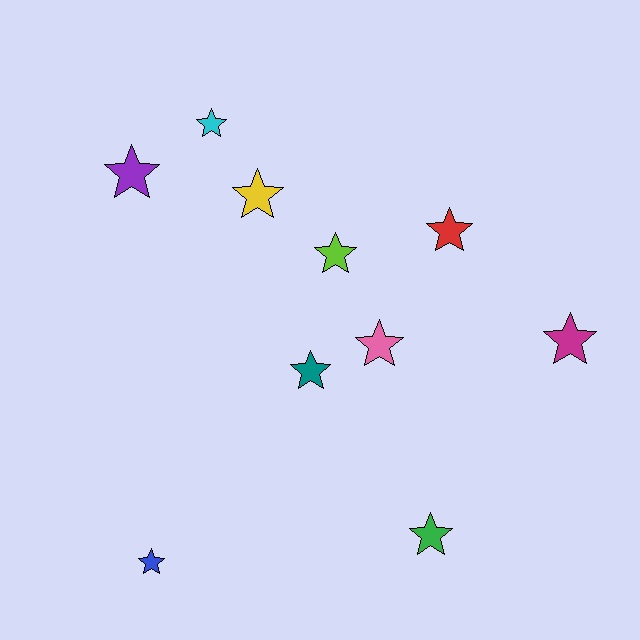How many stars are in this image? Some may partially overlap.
There are 10 stars.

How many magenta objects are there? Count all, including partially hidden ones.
There is 1 magenta object.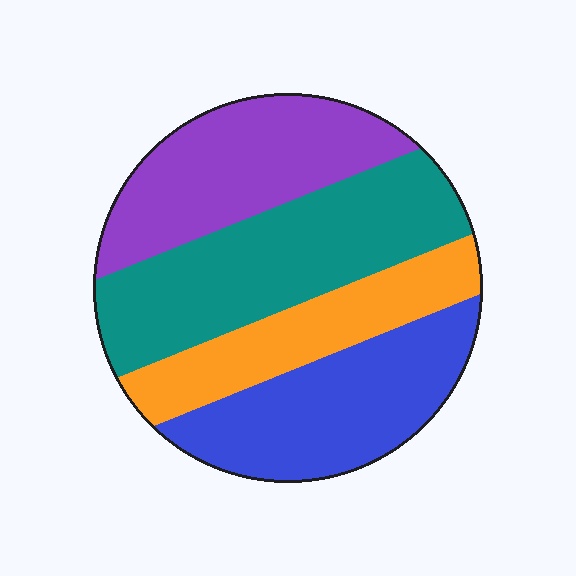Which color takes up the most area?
Teal, at roughly 30%.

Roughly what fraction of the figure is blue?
Blue takes up about one quarter (1/4) of the figure.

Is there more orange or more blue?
Blue.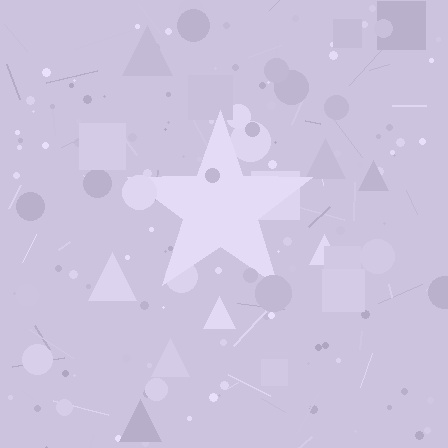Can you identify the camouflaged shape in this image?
The camouflaged shape is a star.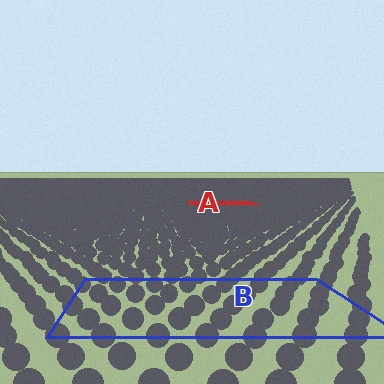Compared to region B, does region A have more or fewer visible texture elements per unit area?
Region A has more texture elements per unit area — they are packed more densely because it is farther away.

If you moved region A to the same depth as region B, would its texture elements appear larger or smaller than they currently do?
They would appear larger. At a closer depth, the same texture elements are projected at a bigger on-screen size.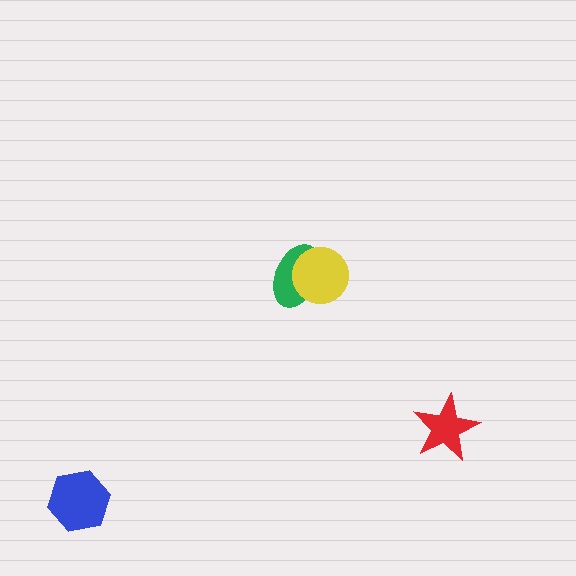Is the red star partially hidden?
No, no other shape covers it.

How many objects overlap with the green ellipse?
1 object overlaps with the green ellipse.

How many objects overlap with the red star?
0 objects overlap with the red star.